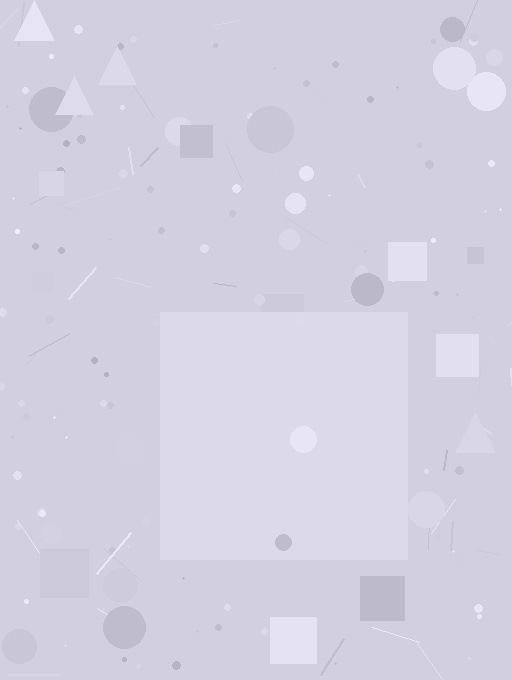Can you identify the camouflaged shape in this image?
The camouflaged shape is a square.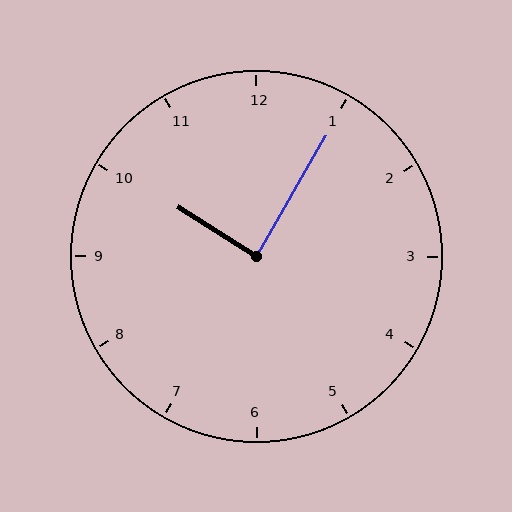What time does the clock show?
10:05.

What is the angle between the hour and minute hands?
Approximately 88 degrees.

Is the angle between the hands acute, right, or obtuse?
It is right.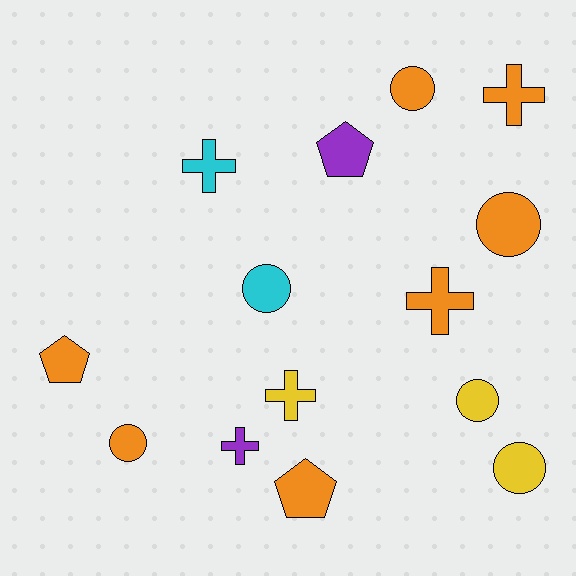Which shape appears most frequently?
Circle, with 6 objects.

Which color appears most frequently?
Orange, with 7 objects.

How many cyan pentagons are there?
There are no cyan pentagons.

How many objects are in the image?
There are 14 objects.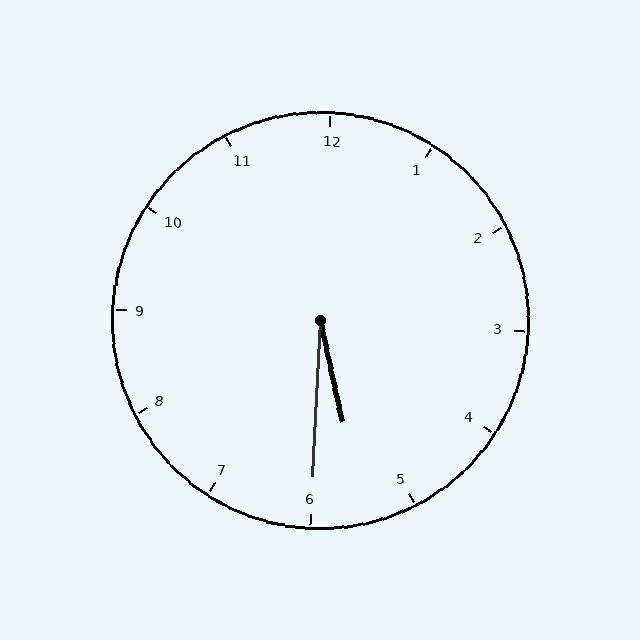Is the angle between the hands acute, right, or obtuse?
It is acute.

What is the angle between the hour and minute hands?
Approximately 15 degrees.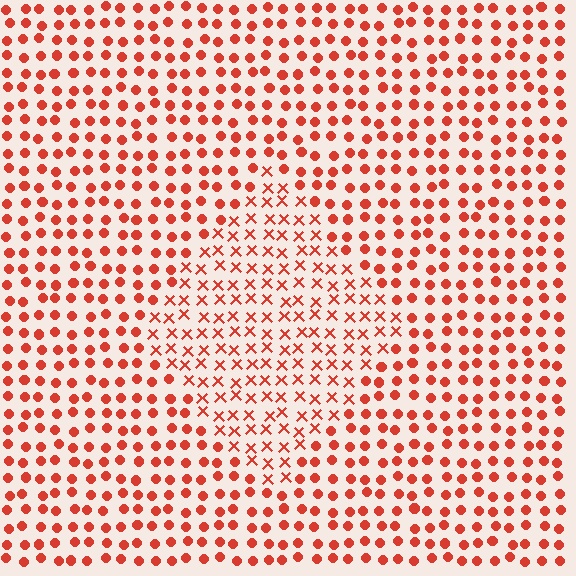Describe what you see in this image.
The image is filled with small red elements arranged in a uniform grid. A diamond-shaped region contains X marks, while the surrounding area contains circles. The boundary is defined purely by the change in element shape.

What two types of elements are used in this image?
The image uses X marks inside the diamond region and circles outside it.